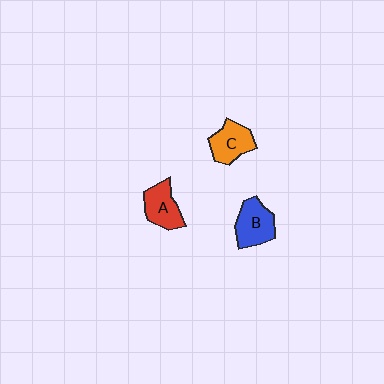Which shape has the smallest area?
Shape A (red).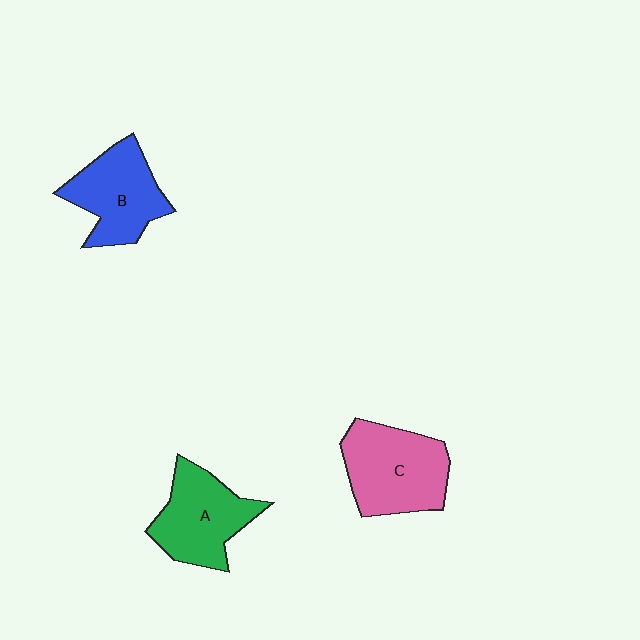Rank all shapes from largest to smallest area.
From largest to smallest: C (pink), A (green), B (blue).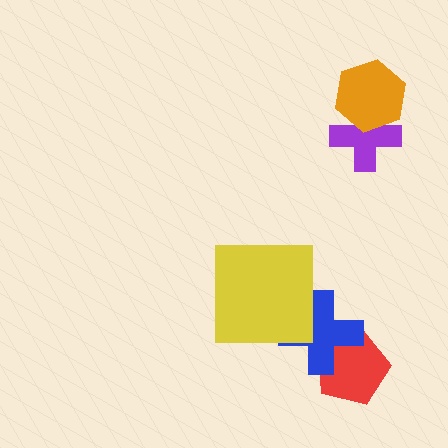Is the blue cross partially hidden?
Yes, it is partially covered by another shape.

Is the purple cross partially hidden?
Yes, it is partially covered by another shape.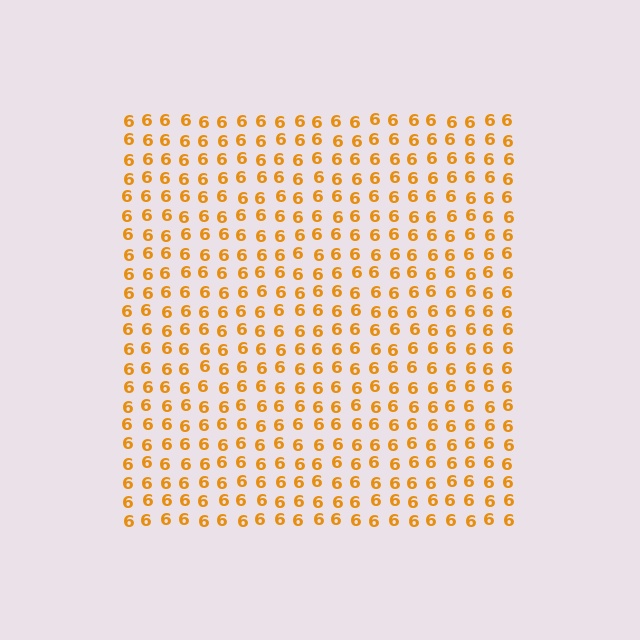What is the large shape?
The large shape is a square.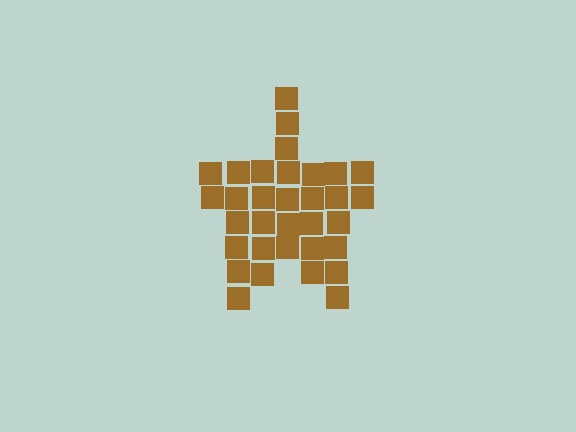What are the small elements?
The small elements are squares.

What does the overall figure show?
The overall figure shows a star.